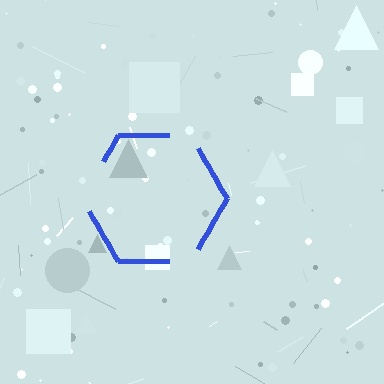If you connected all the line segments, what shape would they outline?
They would outline a hexagon.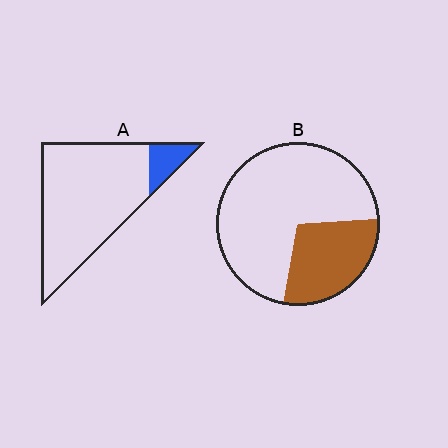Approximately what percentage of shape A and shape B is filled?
A is approximately 10% and B is approximately 30%.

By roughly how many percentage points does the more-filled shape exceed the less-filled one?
By roughly 15 percentage points (B over A).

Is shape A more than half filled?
No.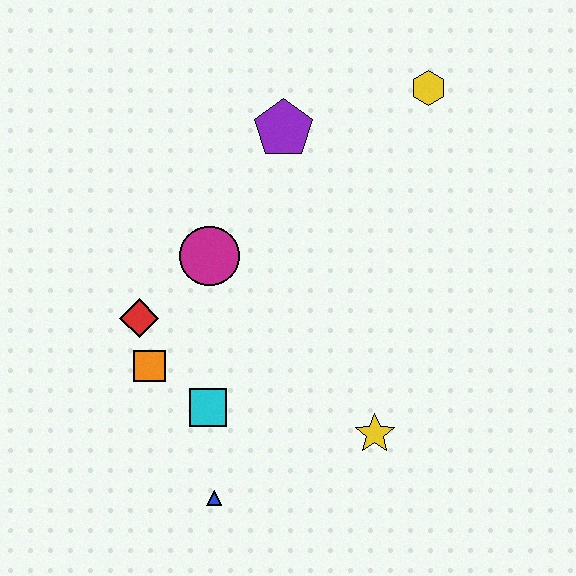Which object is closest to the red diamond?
The orange square is closest to the red diamond.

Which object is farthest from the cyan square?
The yellow hexagon is farthest from the cyan square.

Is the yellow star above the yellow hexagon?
No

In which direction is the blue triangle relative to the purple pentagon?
The blue triangle is below the purple pentagon.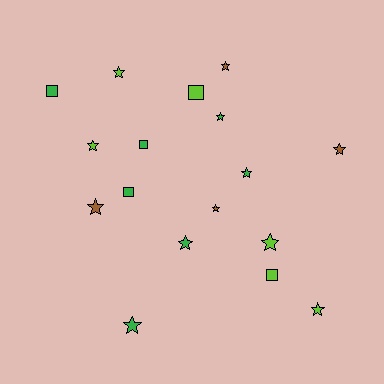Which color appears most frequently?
Green, with 7 objects.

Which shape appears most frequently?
Star, with 12 objects.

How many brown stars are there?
There are 4 brown stars.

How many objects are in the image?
There are 17 objects.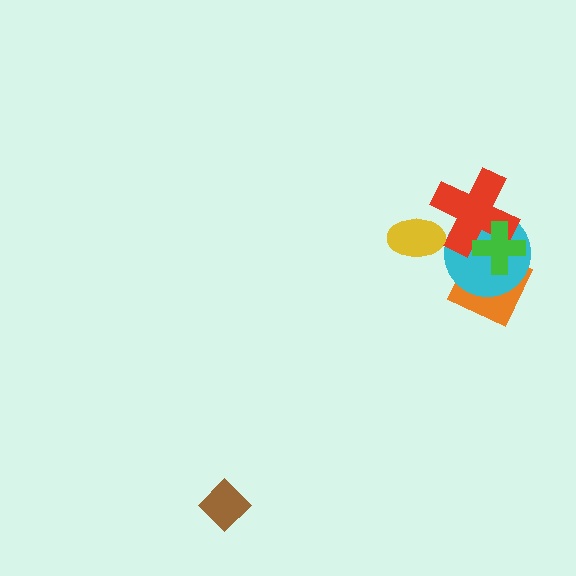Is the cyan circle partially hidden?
Yes, it is partially covered by another shape.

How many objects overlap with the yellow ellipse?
1 object overlaps with the yellow ellipse.